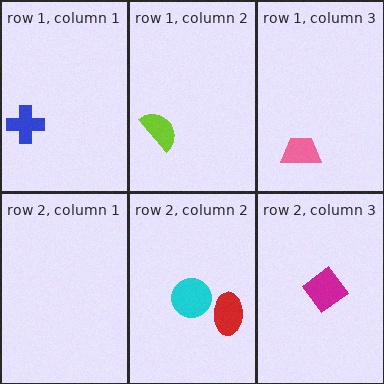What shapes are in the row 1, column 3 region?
The pink trapezoid.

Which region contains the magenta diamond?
The row 2, column 3 region.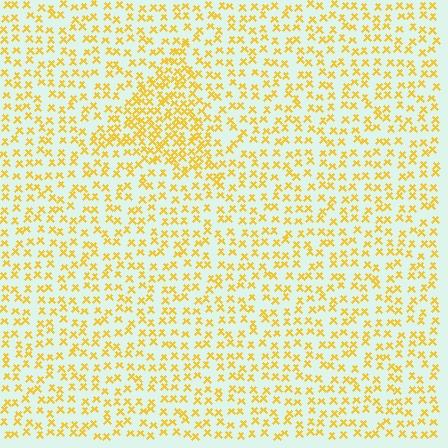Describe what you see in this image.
The image contains small yellow elements arranged at two different densities. A triangle-shaped region is visible where the elements are more densely packed than the surrounding area.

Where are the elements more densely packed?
The elements are more densely packed inside the triangle boundary.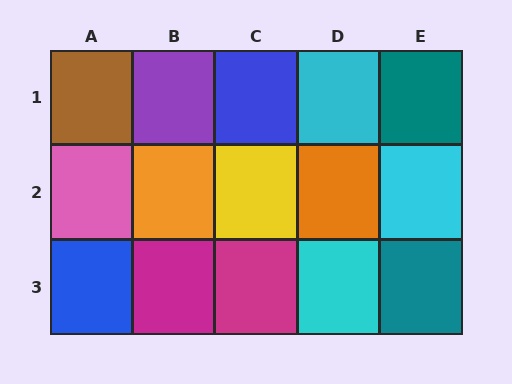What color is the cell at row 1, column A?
Brown.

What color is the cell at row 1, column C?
Blue.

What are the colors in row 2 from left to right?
Pink, orange, yellow, orange, cyan.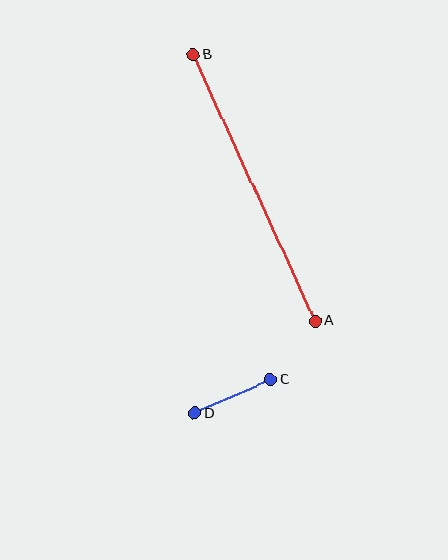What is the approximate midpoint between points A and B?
The midpoint is at approximately (254, 188) pixels.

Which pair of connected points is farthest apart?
Points A and B are farthest apart.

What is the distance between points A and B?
The distance is approximately 293 pixels.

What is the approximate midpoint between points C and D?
The midpoint is at approximately (233, 396) pixels.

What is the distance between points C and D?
The distance is approximately 83 pixels.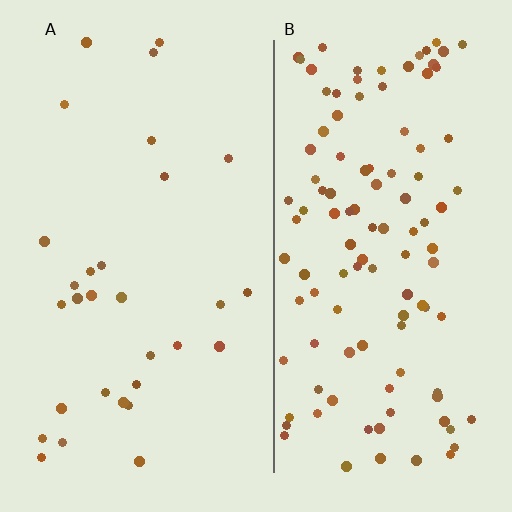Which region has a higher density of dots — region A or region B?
B (the right).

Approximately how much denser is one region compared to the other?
Approximately 3.8× — region B over region A.